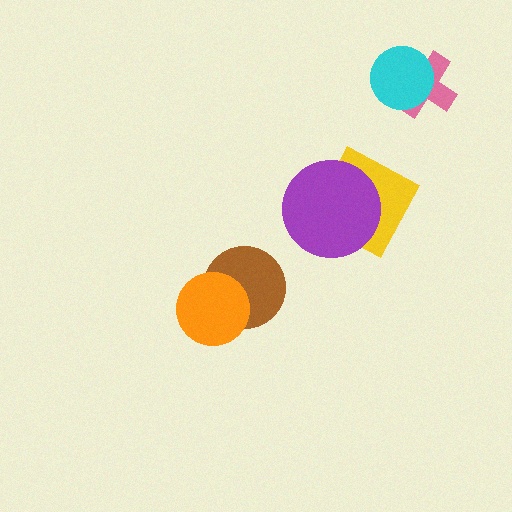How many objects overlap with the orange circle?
1 object overlaps with the orange circle.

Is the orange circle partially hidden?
No, no other shape covers it.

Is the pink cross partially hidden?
Yes, it is partially covered by another shape.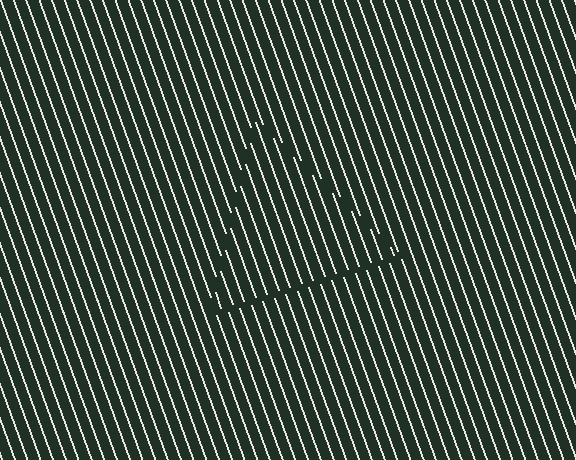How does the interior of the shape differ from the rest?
The interior of the shape contains the same grating, shifted by half a period — the contour is defined by the phase discontinuity where line-ends from the inner and outer gratings abut.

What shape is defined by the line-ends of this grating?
An illusory triangle. The interior of the shape contains the same grating, shifted by half a period — the contour is defined by the phase discontinuity where line-ends from the inner and outer gratings abut.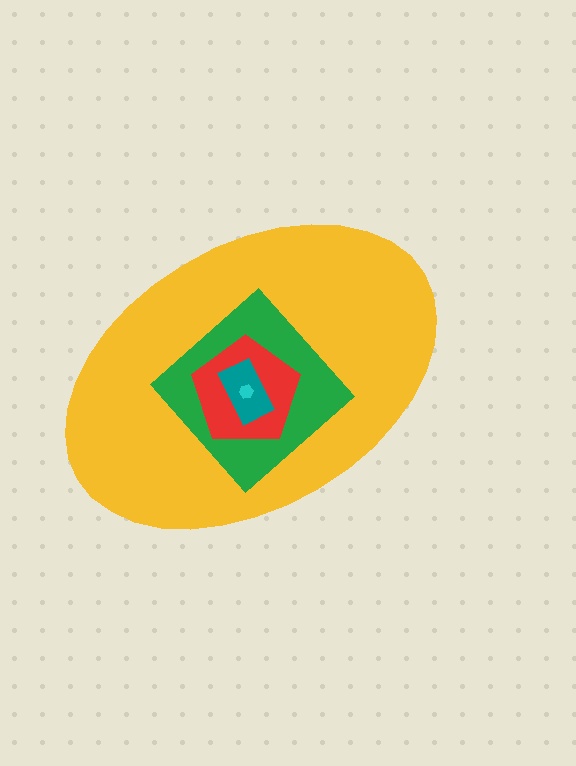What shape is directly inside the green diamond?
The red pentagon.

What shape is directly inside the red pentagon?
The teal rectangle.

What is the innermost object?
The cyan hexagon.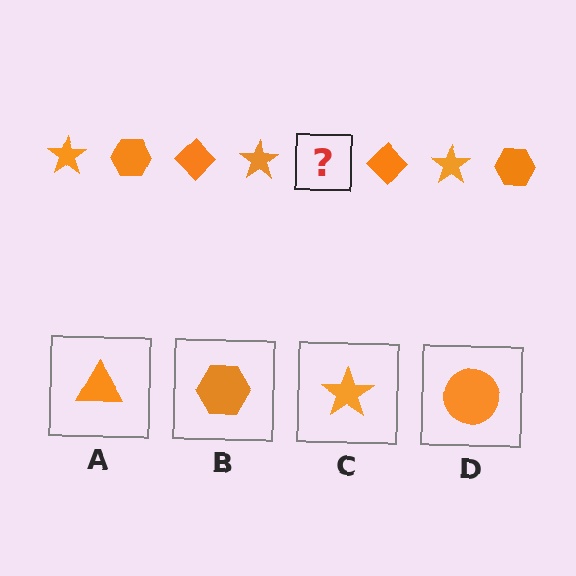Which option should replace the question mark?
Option B.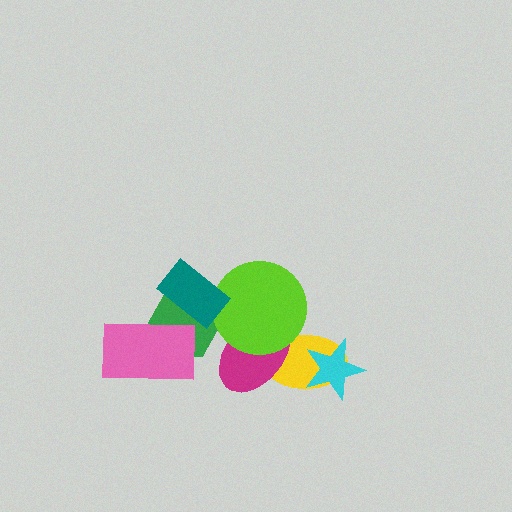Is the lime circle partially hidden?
Yes, it is partially covered by another shape.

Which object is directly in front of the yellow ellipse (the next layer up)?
The magenta ellipse is directly in front of the yellow ellipse.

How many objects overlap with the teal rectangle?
2 objects overlap with the teal rectangle.